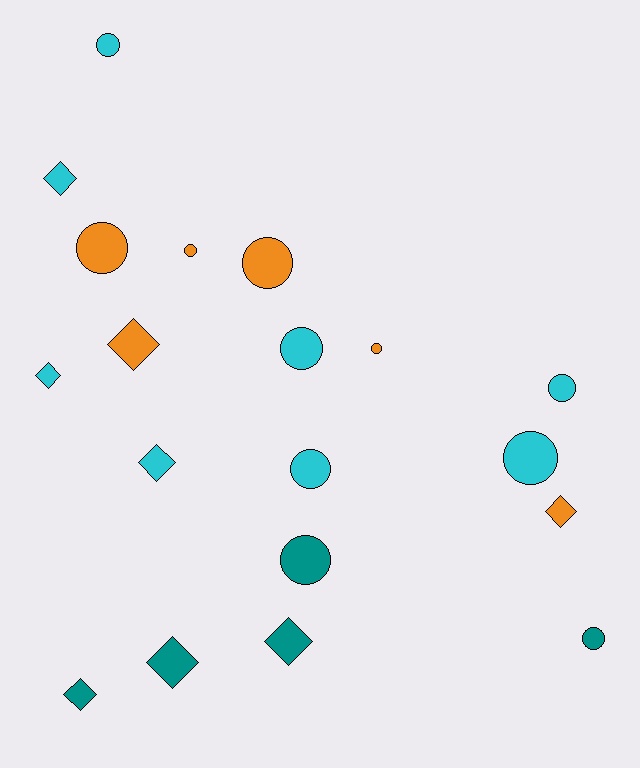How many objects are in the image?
There are 19 objects.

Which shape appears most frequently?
Circle, with 11 objects.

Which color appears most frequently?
Cyan, with 8 objects.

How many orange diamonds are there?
There are 2 orange diamonds.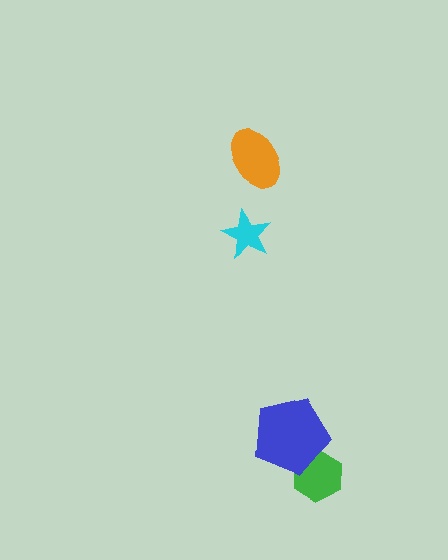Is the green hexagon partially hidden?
Yes, it is partially covered by another shape.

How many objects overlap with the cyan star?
0 objects overlap with the cyan star.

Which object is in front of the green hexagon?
The blue pentagon is in front of the green hexagon.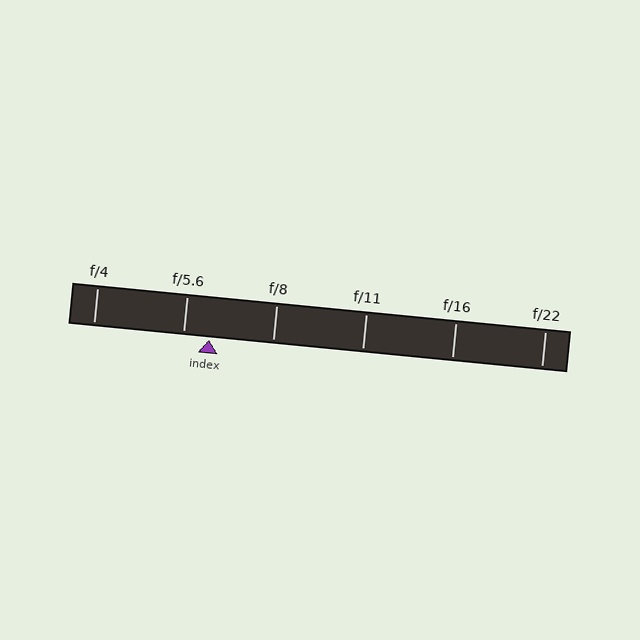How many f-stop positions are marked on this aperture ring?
There are 6 f-stop positions marked.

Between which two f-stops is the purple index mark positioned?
The index mark is between f/5.6 and f/8.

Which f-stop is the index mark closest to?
The index mark is closest to f/5.6.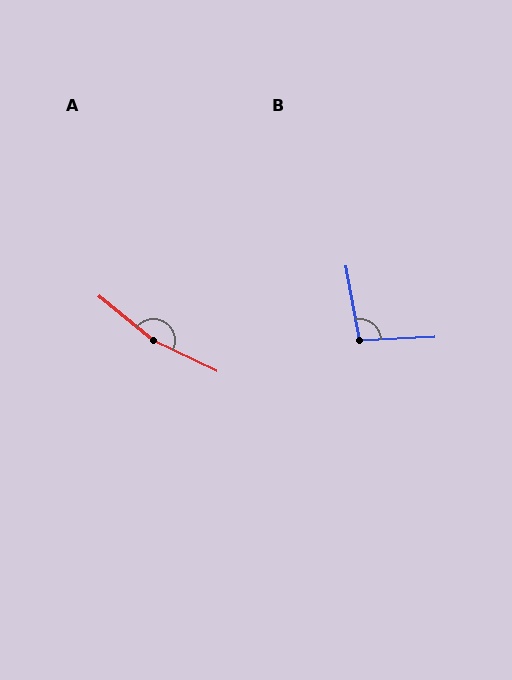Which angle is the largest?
A, at approximately 166 degrees.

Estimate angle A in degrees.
Approximately 166 degrees.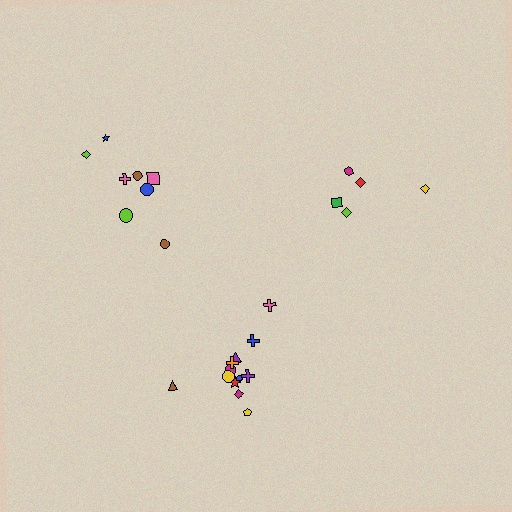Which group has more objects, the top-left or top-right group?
The top-left group.